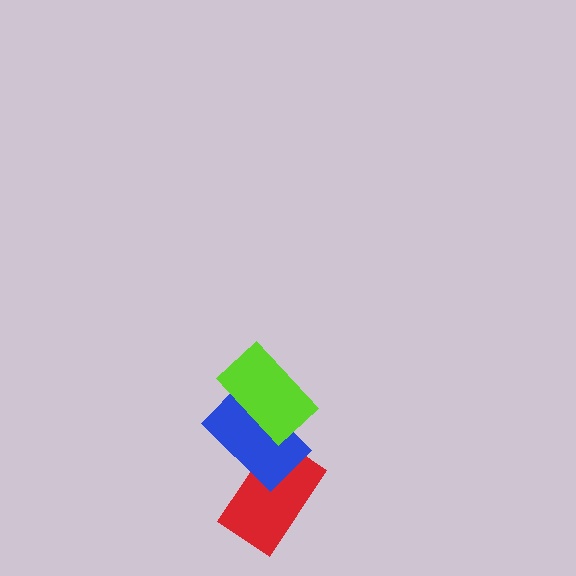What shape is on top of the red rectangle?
The blue rectangle is on top of the red rectangle.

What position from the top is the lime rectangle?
The lime rectangle is 1st from the top.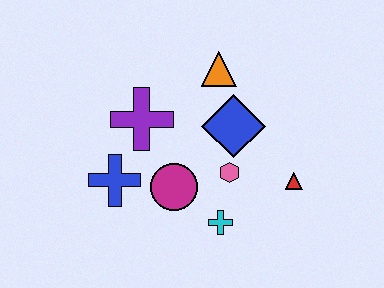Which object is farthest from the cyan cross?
The orange triangle is farthest from the cyan cross.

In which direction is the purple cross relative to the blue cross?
The purple cross is above the blue cross.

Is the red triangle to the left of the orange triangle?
No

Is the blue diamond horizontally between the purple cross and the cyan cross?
No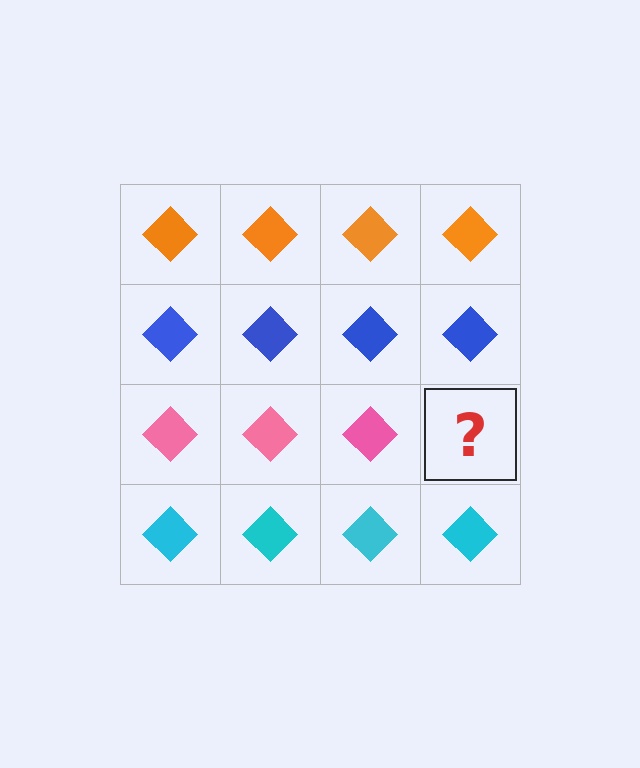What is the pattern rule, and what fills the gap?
The rule is that each row has a consistent color. The gap should be filled with a pink diamond.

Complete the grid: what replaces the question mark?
The question mark should be replaced with a pink diamond.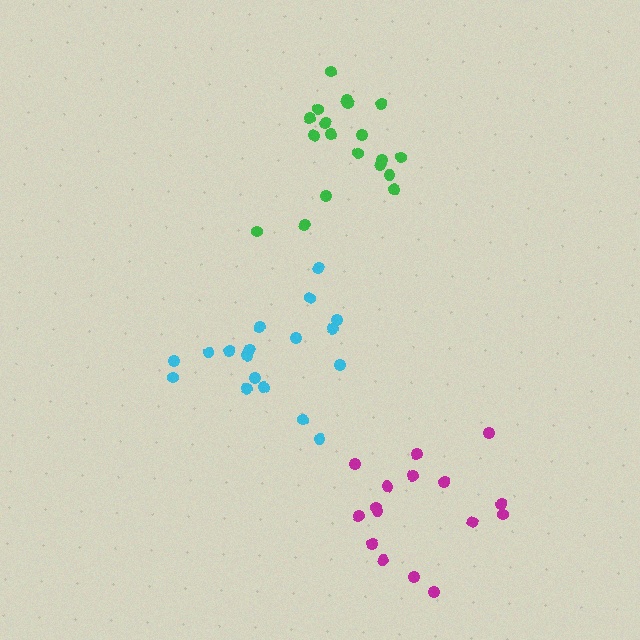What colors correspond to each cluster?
The clusters are colored: magenta, green, cyan.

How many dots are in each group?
Group 1: 16 dots, Group 2: 19 dots, Group 3: 18 dots (53 total).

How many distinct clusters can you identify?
There are 3 distinct clusters.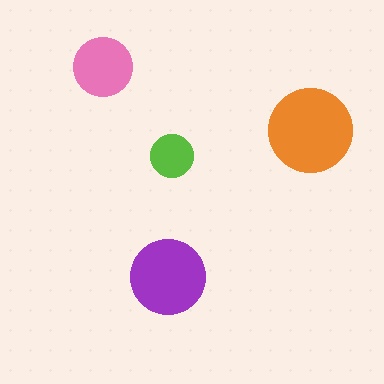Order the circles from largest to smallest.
the orange one, the purple one, the pink one, the lime one.